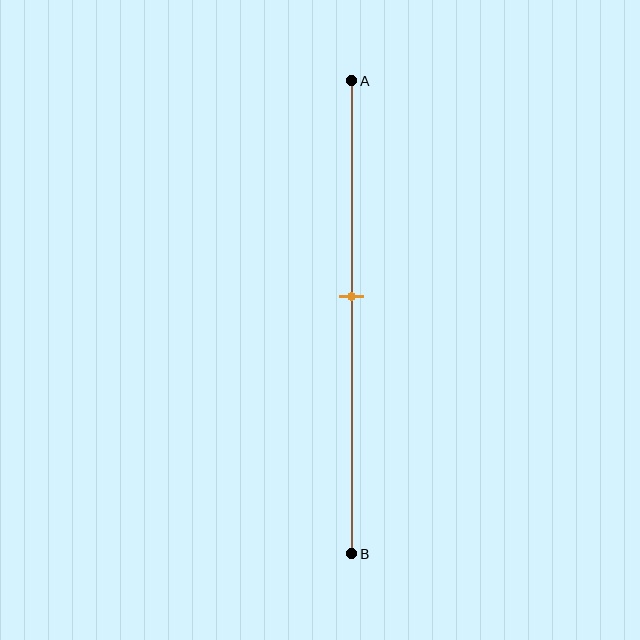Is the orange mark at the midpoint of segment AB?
No, the mark is at about 45% from A, not at the 50% midpoint.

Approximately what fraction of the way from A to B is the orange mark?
The orange mark is approximately 45% of the way from A to B.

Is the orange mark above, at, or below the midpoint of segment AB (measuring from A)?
The orange mark is above the midpoint of segment AB.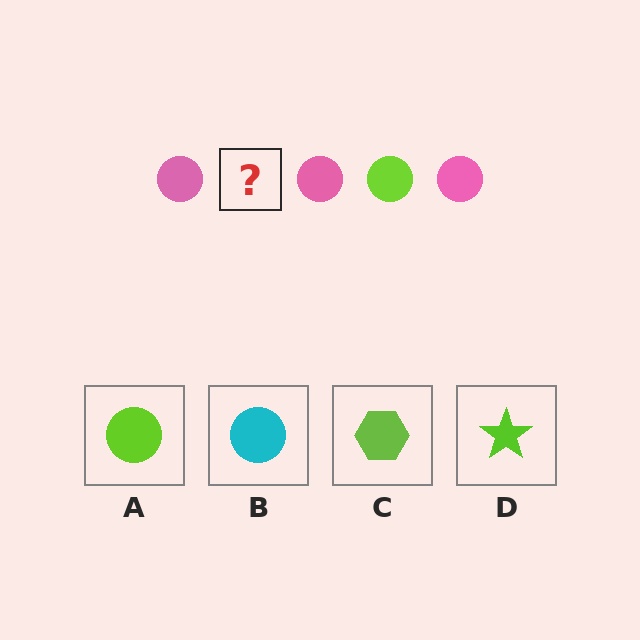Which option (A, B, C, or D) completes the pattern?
A.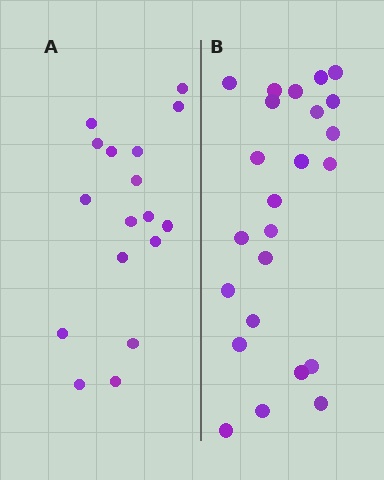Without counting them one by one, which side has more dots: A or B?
Region B (the right region) has more dots.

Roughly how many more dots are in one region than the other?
Region B has roughly 8 or so more dots than region A.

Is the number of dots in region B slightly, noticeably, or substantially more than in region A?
Region B has noticeably more, but not dramatically so. The ratio is roughly 1.4 to 1.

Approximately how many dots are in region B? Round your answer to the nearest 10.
About 20 dots. (The exact count is 24, which rounds to 20.)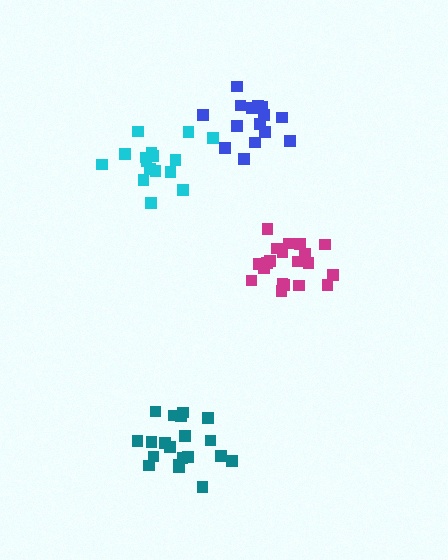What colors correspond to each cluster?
The clusters are colored: magenta, teal, blue, cyan.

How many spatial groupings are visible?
There are 4 spatial groupings.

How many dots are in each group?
Group 1: 20 dots, Group 2: 20 dots, Group 3: 15 dots, Group 4: 16 dots (71 total).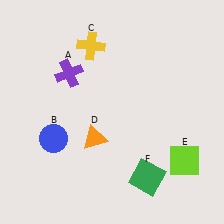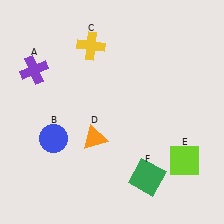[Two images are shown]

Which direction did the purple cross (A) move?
The purple cross (A) moved left.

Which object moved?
The purple cross (A) moved left.